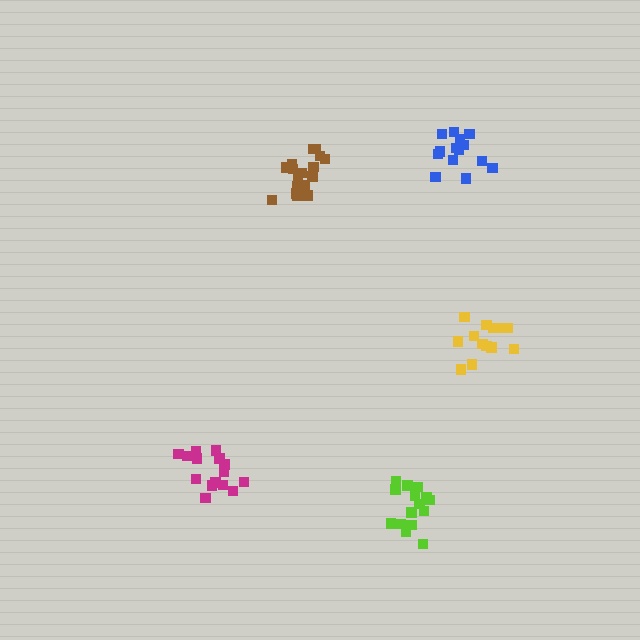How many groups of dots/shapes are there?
There are 5 groups.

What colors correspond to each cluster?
The clusters are colored: lime, brown, magenta, yellow, blue.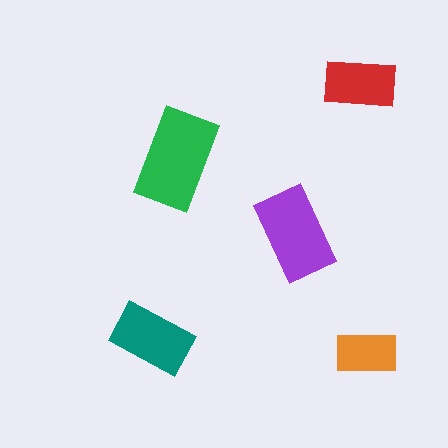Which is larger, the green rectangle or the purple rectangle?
The green one.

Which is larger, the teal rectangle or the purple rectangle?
The purple one.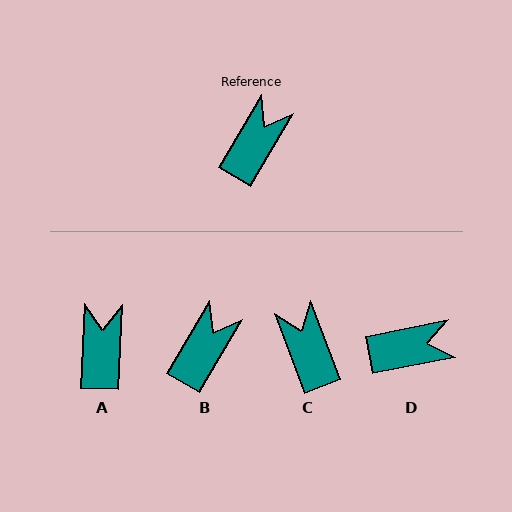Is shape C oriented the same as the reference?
No, it is off by about 51 degrees.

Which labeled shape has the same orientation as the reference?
B.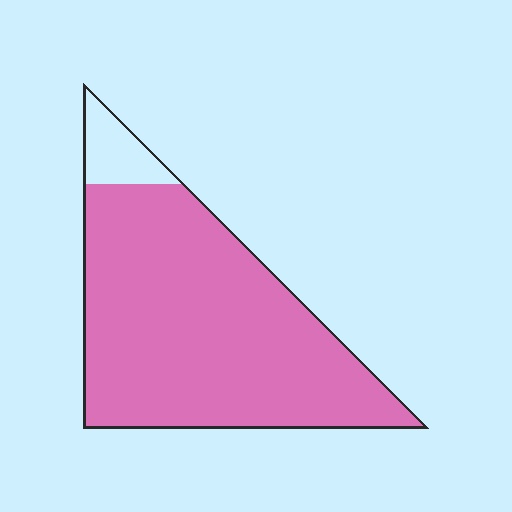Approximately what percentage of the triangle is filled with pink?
Approximately 90%.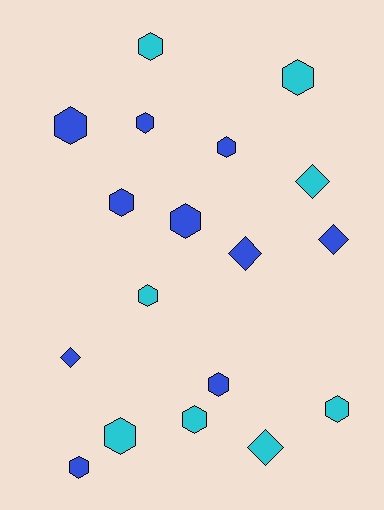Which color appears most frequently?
Blue, with 10 objects.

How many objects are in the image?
There are 18 objects.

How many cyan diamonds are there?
There are 2 cyan diamonds.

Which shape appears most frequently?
Hexagon, with 13 objects.